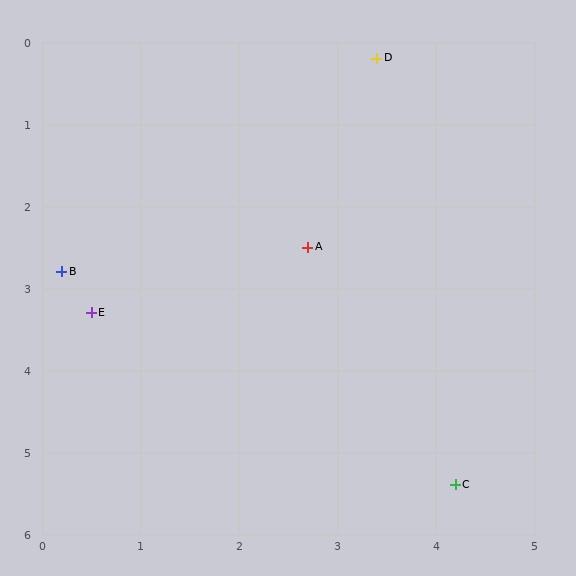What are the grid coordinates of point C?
Point C is at approximately (4.2, 5.4).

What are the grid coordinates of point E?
Point E is at approximately (0.5, 3.3).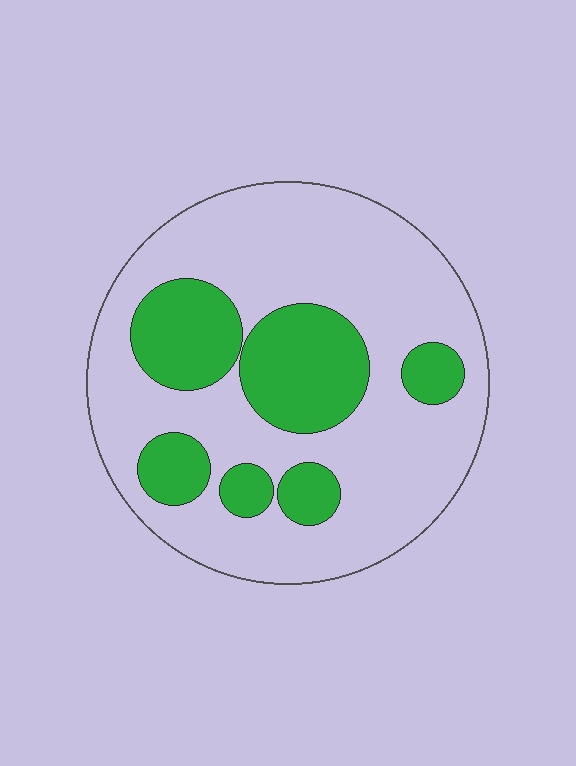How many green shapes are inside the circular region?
6.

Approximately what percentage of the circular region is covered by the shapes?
Approximately 30%.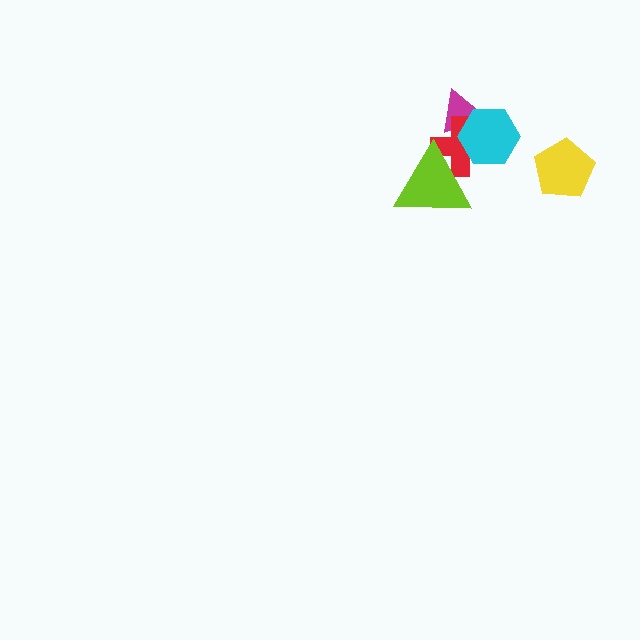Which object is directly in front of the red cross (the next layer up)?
The lime triangle is directly in front of the red cross.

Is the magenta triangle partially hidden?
Yes, it is partially covered by another shape.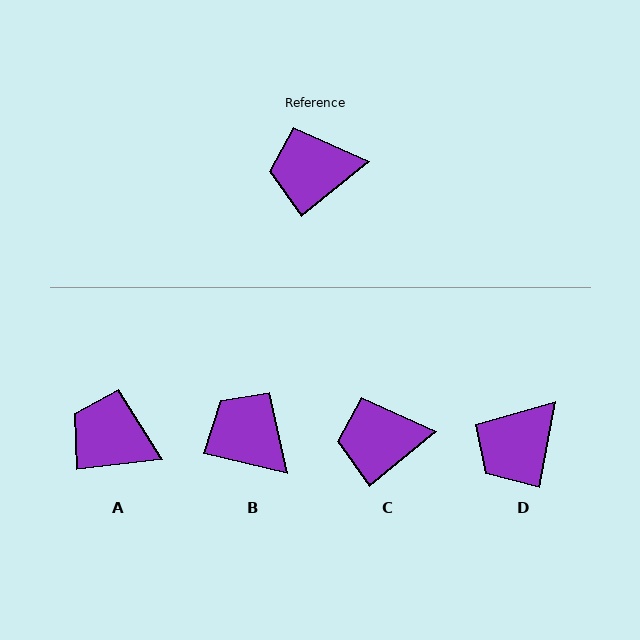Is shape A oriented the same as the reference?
No, it is off by about 33 degrees.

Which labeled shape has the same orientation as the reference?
C.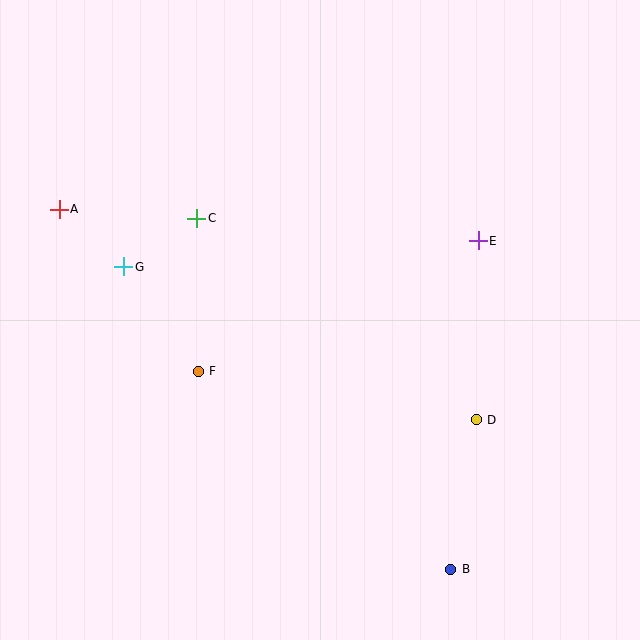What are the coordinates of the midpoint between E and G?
The midpoint between E and G is at (301, 254).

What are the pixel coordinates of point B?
Point B is at (451, 569).